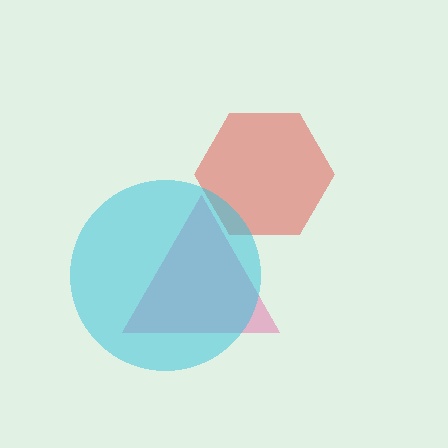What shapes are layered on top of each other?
The layered shapes are: a red hexagon, a pink triangle, a cyan circle.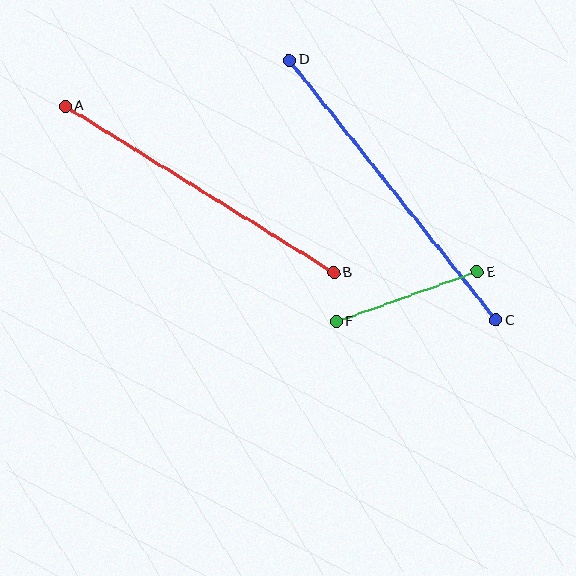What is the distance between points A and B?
The distance is approximately 315 pixels.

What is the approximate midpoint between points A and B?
The midpoint is at approximately (200, 190) pixels.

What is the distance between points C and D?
The distance is approximately 332 pixels.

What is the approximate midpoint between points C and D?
The midpoint is at approximately (393, 190) pixels.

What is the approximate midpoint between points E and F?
The midpoint is at approximately (407, 297) pixels.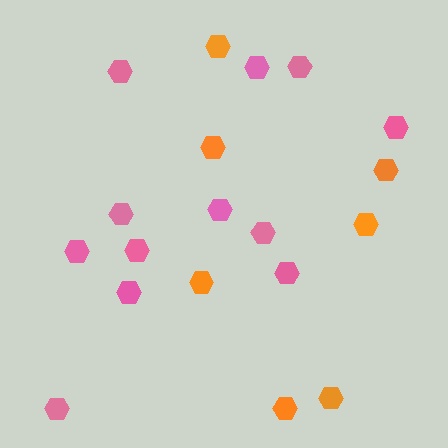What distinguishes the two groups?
There are 2 groups: one group of pink hexagons (12) and one group of orange hexagons (7).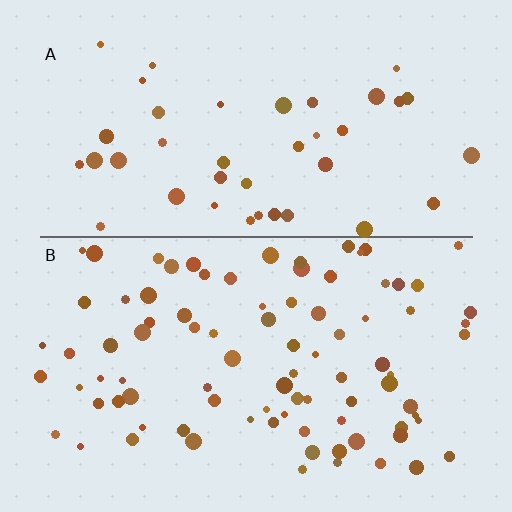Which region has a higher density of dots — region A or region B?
B (the bottom).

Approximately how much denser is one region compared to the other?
Approximately 2.2× — region B over region A.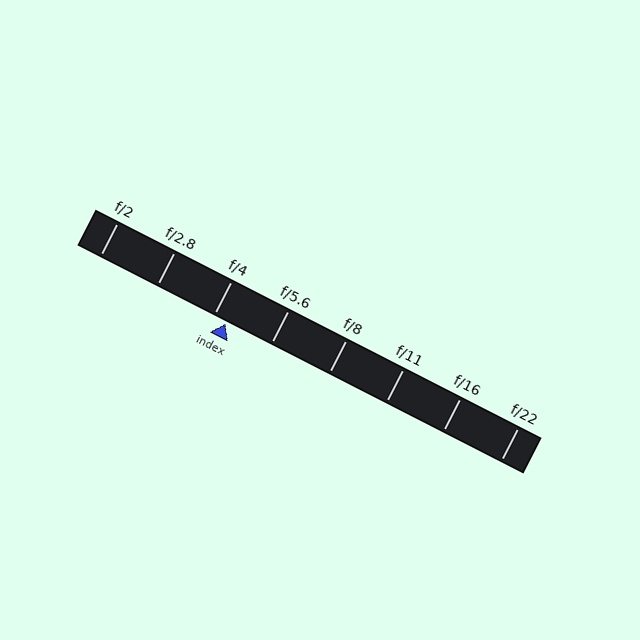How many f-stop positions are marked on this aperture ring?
There are 8 f-stop positions marked.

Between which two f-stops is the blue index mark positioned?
The index mark is between f/4 and f/5.6.